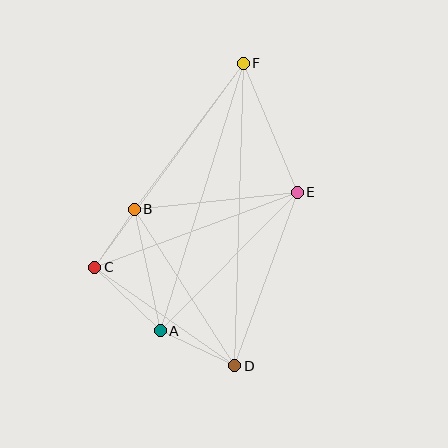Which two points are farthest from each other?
Points D and F are farthest from each other.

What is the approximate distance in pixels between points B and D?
The distance between B and D is approximately 186 pixels.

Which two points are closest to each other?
Points B and C are closest to each other.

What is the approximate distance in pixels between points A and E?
The distance between A and E is approximately 195 pixels.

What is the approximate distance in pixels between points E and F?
The distance between E and F is approximately 140 pixels.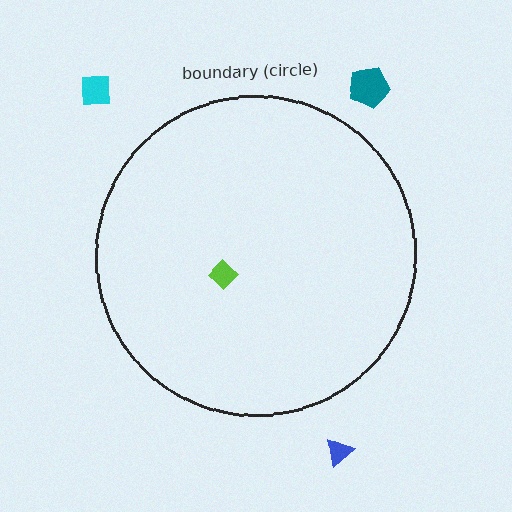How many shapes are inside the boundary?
1 inside, 3 outside.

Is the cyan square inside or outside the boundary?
Outside.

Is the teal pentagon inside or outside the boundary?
Outside.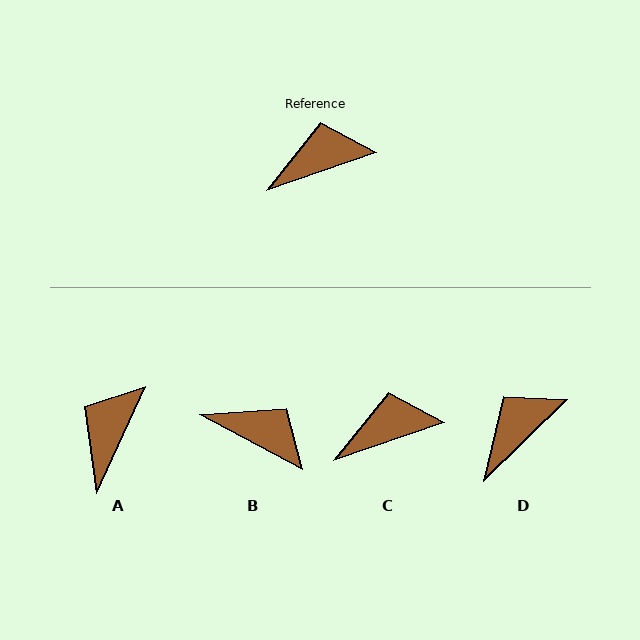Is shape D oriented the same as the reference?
No, it is off by about 25 degrees.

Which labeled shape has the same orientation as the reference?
C.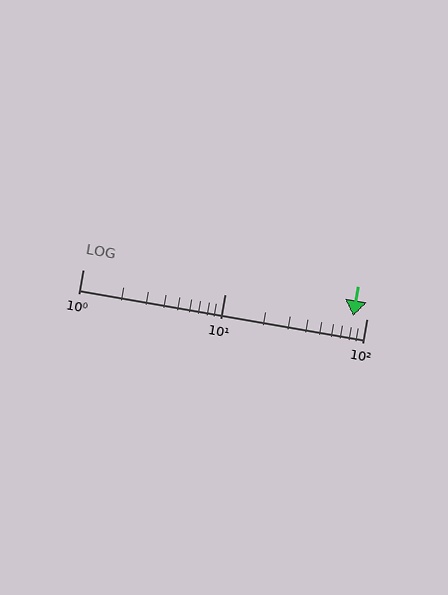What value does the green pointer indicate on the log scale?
The pointer indicates approximately 80.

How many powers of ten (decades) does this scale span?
The scale spans 2 decades, from 1 to 100.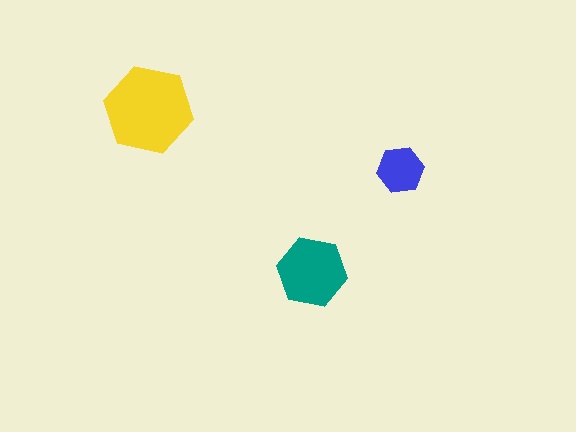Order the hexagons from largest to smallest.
the yellow one, the teal one, the blue one.